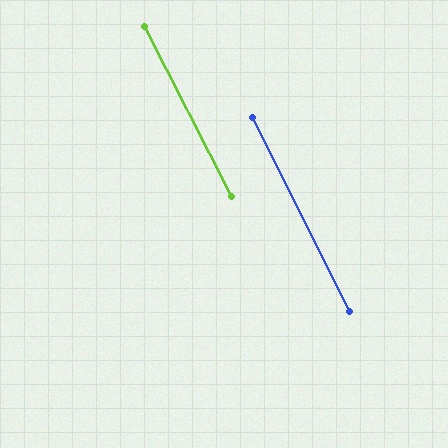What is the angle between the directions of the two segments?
Approximately 1 degree.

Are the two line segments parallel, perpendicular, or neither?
Parallel — their directions differ by only 0.8°.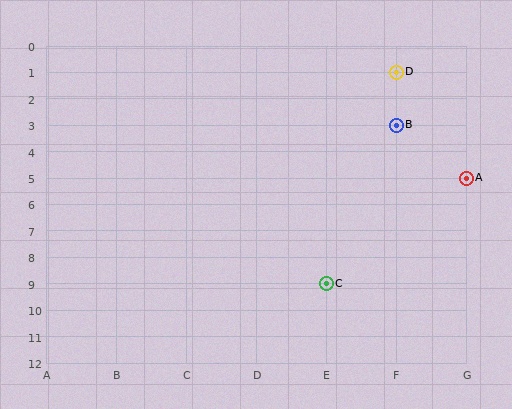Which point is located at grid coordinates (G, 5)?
Point A is at (G, 5).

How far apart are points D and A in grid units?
Points D and A are 1 column and 4 rows apart (about 4.1 grid units diagonally).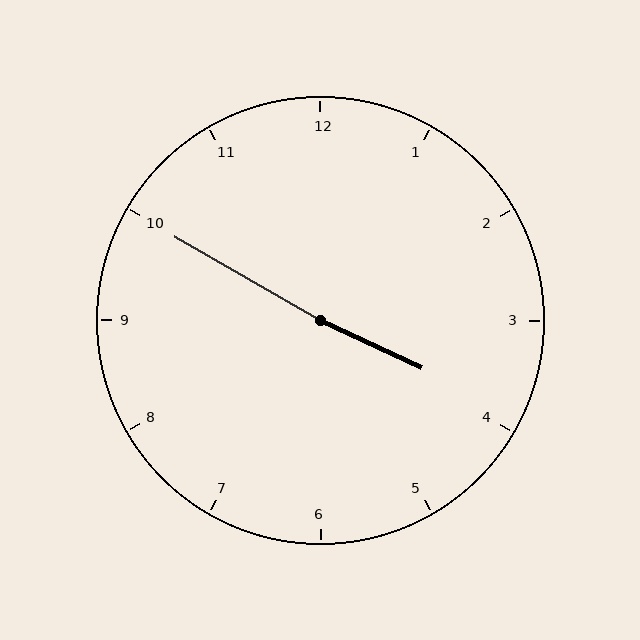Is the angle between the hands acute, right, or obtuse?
It is obtuse.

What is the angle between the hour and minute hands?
Approximately 175 degrees.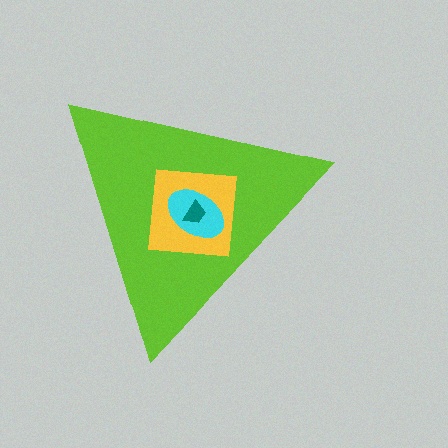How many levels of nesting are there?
4.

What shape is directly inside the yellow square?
The cyan ellipse.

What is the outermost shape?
The lime triangle.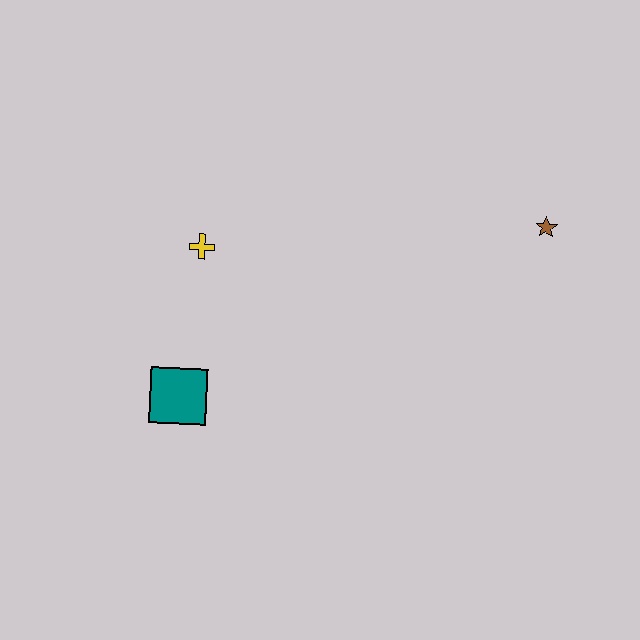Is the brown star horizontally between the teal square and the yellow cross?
No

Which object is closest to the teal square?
The yellow cross is closest to the teal square.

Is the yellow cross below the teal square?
No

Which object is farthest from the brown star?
The teal square is farthest from the brown star.